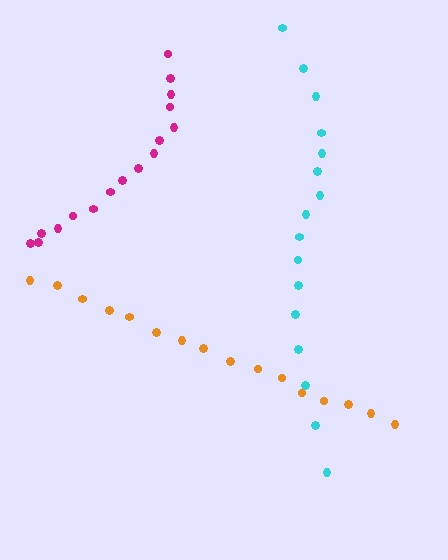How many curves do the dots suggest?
There are 3 distinct paths.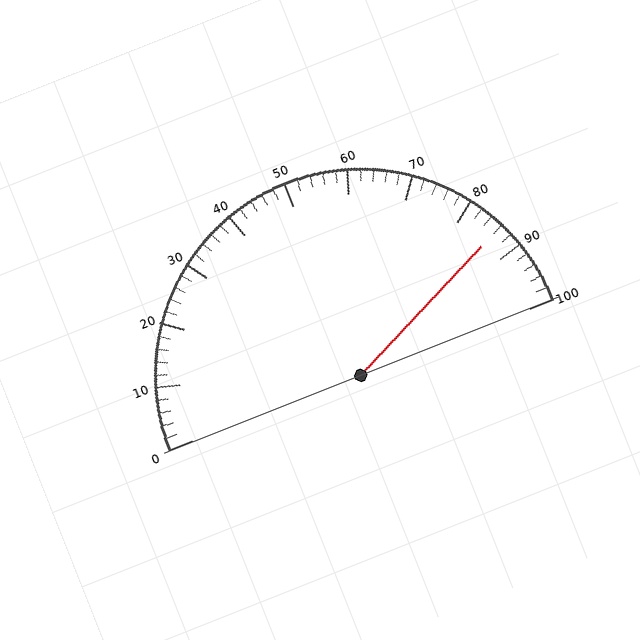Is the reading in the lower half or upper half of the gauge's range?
The reading is in the upper half of the range (0 to 100).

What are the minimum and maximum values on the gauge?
The gauge ranges from 0 to 100.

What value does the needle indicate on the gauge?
The needle indicates approximately 86.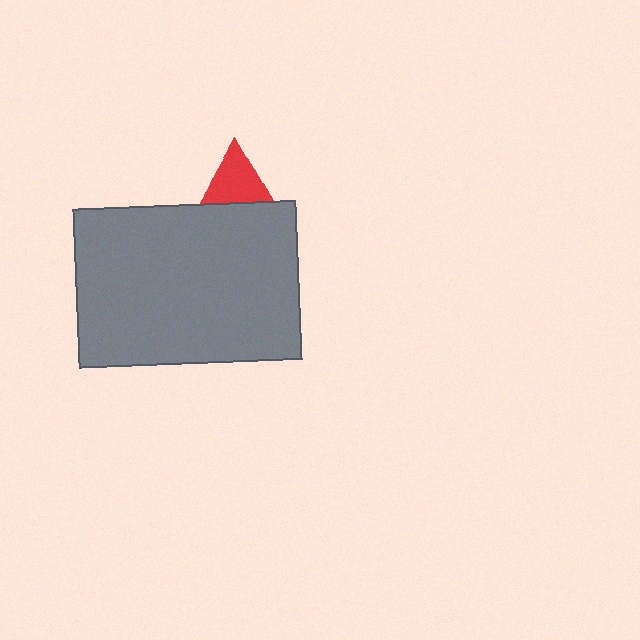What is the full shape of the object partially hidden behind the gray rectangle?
The partially hidden object is a red triangle.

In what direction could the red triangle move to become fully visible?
The red triangle could move up. That would shift it out from behind the gray rectangle entirely.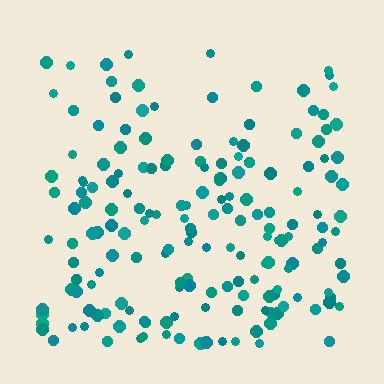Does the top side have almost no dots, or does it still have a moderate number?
Still a moderate number, just noticeably fewer than the bottom.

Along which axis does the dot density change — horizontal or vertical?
Vertical.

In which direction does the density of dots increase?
From top to bottom, with the bottom side densest.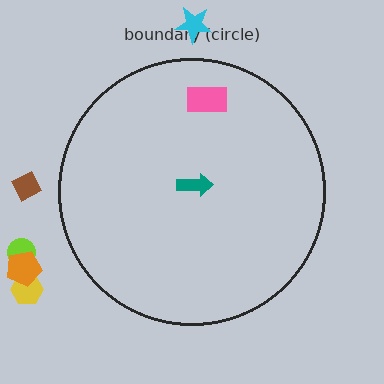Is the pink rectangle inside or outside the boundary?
Inside.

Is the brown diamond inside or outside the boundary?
Outside.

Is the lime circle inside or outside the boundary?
Outside.